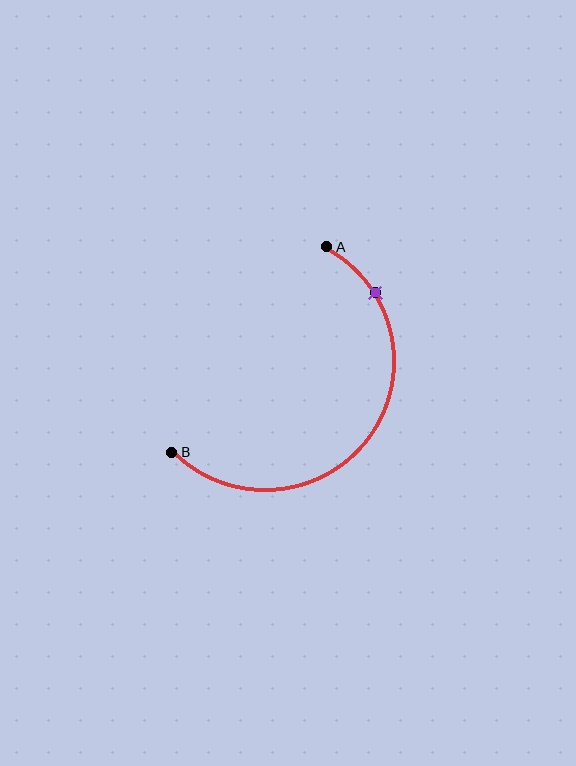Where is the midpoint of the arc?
The arc midpoint is the point on the curve farthest from the straight line joining A and B. It sits below and to the right of that line.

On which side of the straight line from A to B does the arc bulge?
The arc bulges below and to the right of the straight line connecting A and B.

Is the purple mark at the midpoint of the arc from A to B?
No. The purple mark lies on the arc but is closer to endpoint A. The arc midpoint would be at the point on the curve equidistant along the arc from both A and B.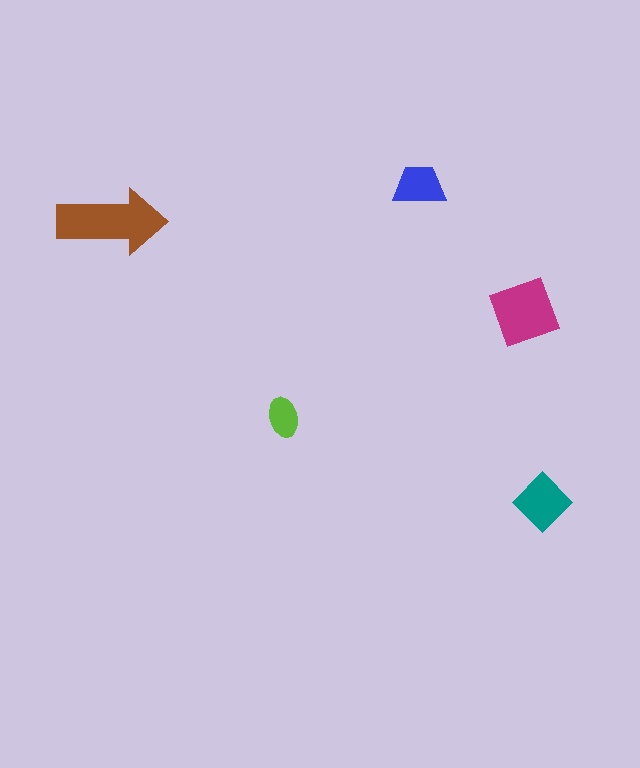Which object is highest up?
The blue trapezoid is topmost.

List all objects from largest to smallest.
The brown arrow, the magenta square, the teal diamond, the blue trapezoid, the lime ellipse.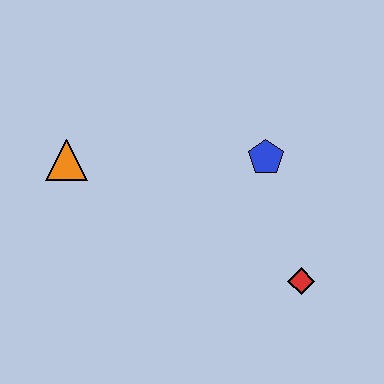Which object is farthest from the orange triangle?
The red diamond is farthest from the orange triangle.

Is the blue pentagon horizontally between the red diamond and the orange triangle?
Yes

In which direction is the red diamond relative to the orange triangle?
The red diamond is to the right of the orange triangle.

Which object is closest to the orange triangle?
The blue pentagon is closest to the orange triangle.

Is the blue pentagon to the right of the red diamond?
No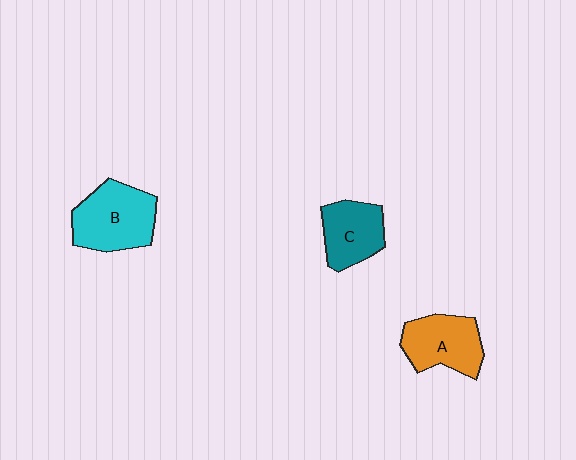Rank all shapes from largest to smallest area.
From largest to smallest: B (cyan), A (orange), C (teal).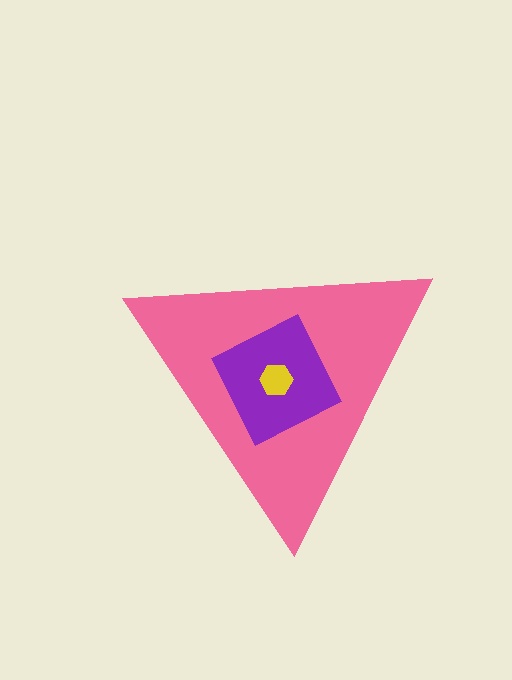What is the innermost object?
The yellow hexagon.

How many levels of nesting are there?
3.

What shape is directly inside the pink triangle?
The purple diamond.